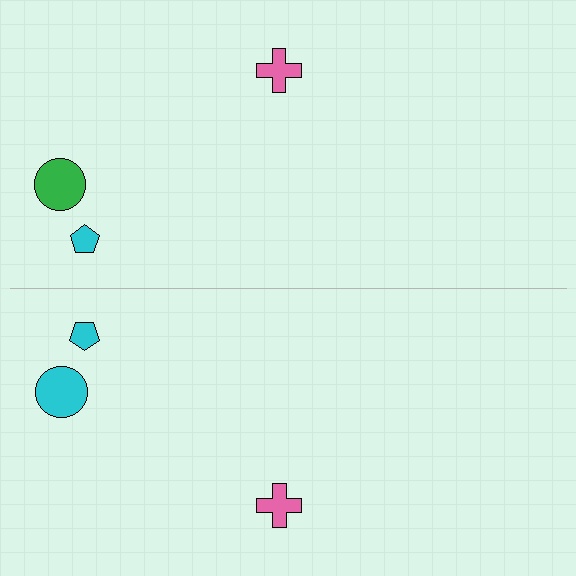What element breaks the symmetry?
The cyan circle on the bottom side breaks the symmetry — its mirror counterpart is green.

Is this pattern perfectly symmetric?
No, the pattern is not perfectly symmetric. The cyan circle on the bottom side breaks the symmetry — its mirror counterpart is green.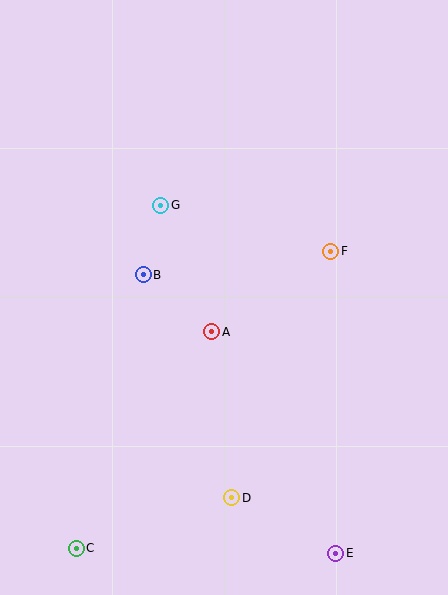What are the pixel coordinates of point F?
Point F is at (331, 251).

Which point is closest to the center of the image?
Point A at (212, 332) is closest to the center.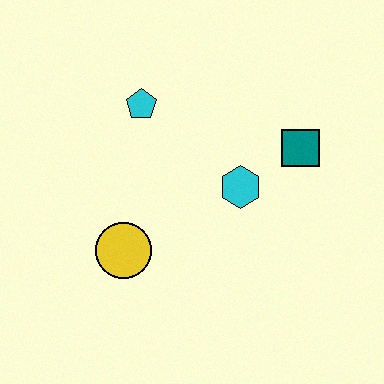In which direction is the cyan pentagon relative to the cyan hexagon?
The cyan pentagon is to the left of the cyan hexagon.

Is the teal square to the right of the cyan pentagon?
Yes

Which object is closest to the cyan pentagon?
The cyan hexagon is closest to the cyan pentagon.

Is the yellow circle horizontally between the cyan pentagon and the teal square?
No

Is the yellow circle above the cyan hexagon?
No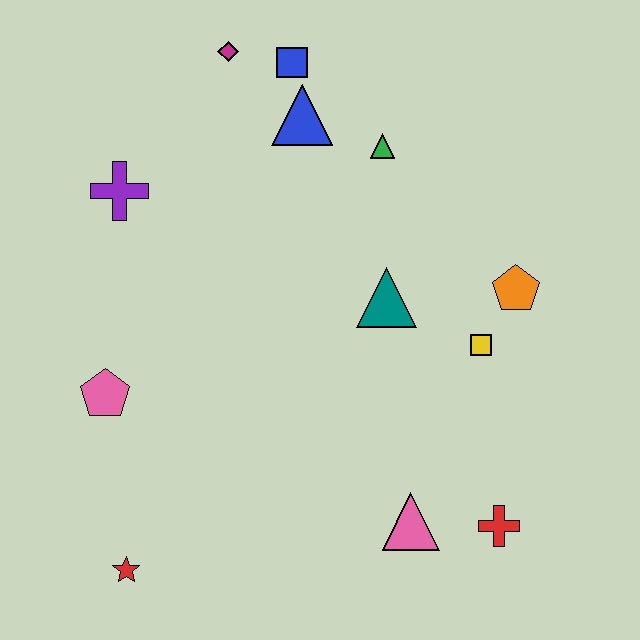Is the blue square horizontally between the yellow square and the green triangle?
No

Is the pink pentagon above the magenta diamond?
No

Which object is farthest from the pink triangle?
The magenta diamond is farthest from the pink triangle.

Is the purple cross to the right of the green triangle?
No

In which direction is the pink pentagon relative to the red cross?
The pink pentagon is to the left of the red cross.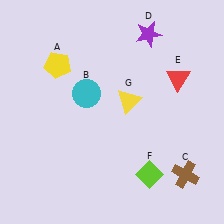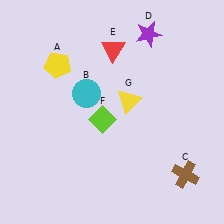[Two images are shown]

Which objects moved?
The objects that moved are: the red triangle (E), the lime diamond (F).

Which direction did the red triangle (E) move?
The red triangle (E) moved left.